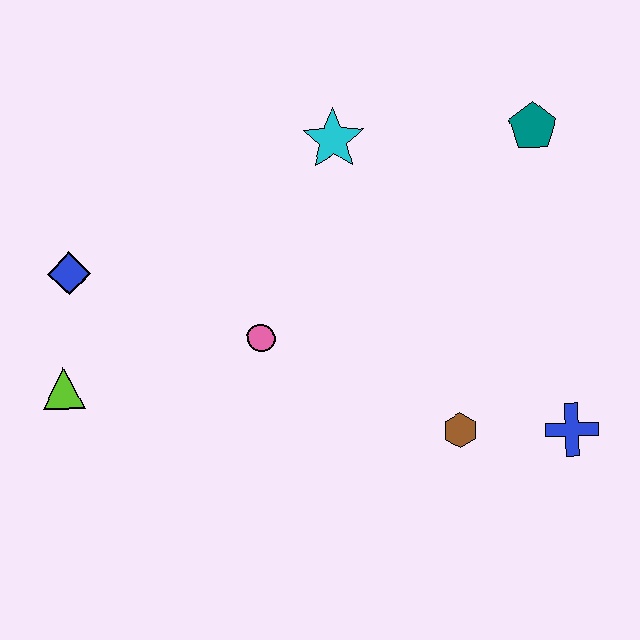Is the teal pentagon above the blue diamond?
Yes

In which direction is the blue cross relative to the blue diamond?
The blue cross is to the right of the blue diamond.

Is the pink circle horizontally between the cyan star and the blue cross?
No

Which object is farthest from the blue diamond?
The blue cross is farthest from the blue diamond.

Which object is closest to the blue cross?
The brown hexagon is closest to the blue cross.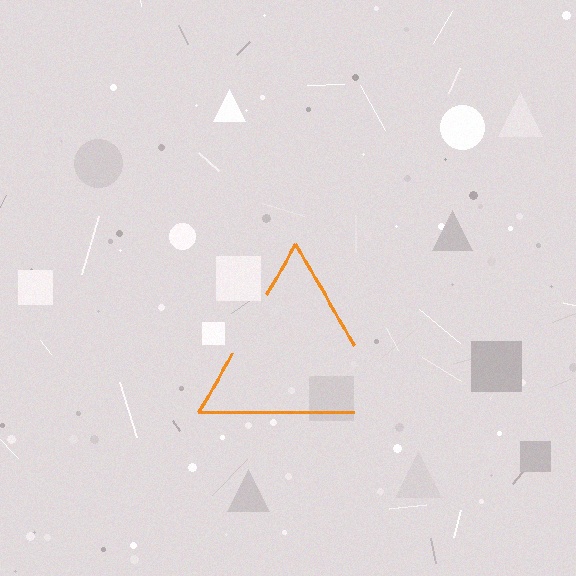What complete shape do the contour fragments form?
The contour fragments form a triangle.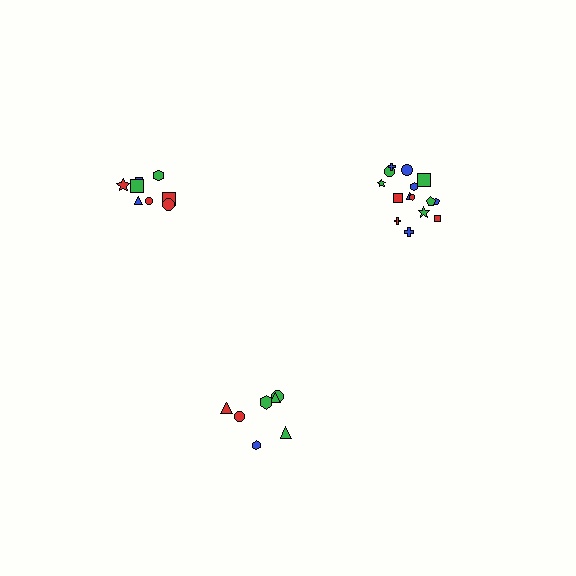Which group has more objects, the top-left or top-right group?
The top-right group.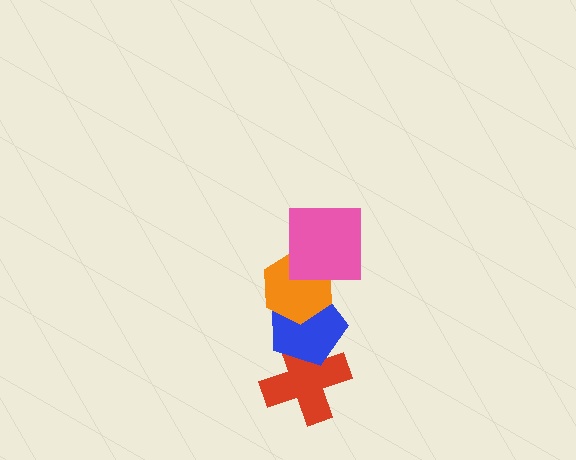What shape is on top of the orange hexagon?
The pink square is on top of the orange hexagon.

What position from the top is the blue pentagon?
The blue pentagon is 3rd from the top.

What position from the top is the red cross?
The red cross is 4th from the top.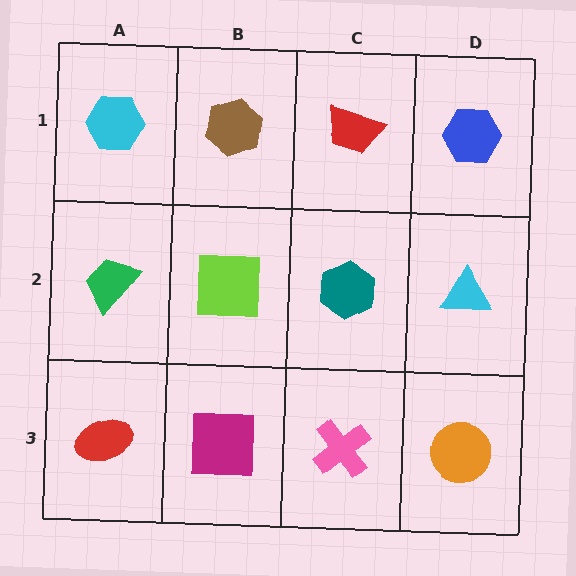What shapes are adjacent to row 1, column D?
A cyan triangle (row 2, column D), a red trapezoid (row 1, column C).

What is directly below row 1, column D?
A cyan triangle.